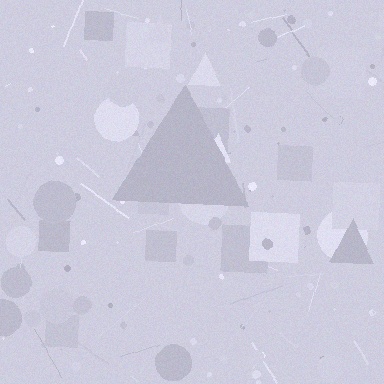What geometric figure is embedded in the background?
A triangle is embedded in the background.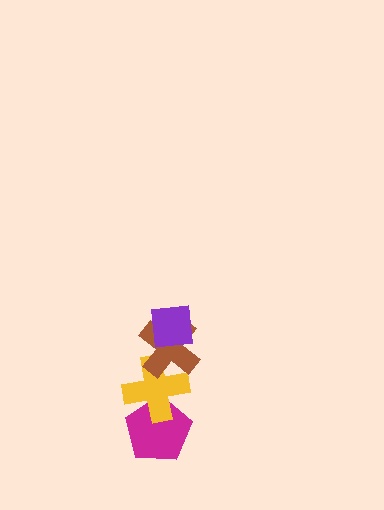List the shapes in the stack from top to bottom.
From top to bottom: the purple square, the brown cross, the yellow cross, the magenta pentagon.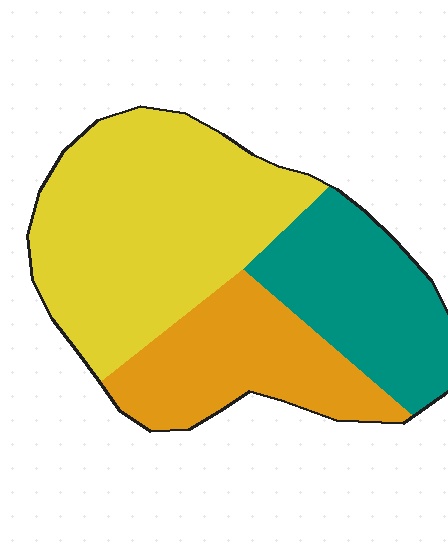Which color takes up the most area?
Yellow, at roughly 50%.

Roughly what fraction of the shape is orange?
Orange covers 26% of the shape.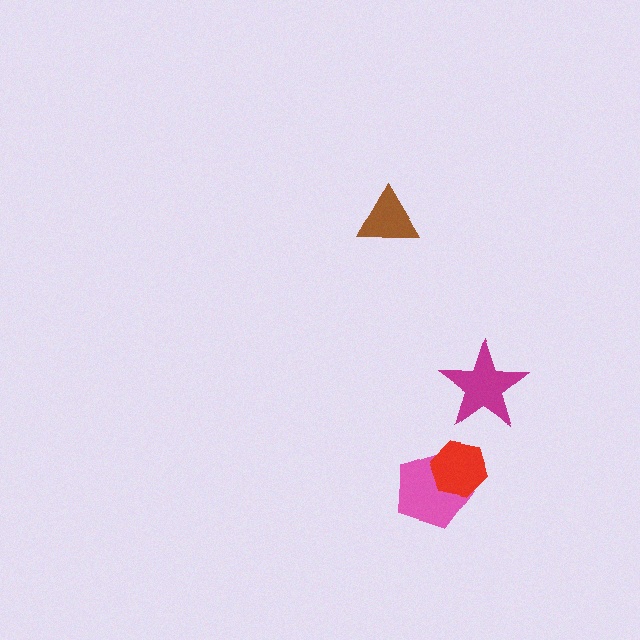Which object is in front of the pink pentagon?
The red hexagon is in front of the pink pentagon.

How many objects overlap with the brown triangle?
0 objects overlap with the brown triangle.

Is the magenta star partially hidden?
No, no other shape covers it.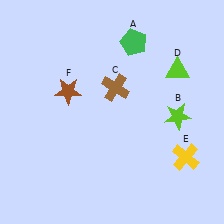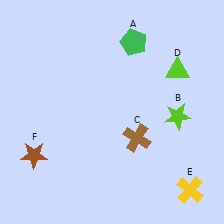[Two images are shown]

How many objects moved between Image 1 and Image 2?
3 objects moved between the two images.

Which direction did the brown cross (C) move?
The brown cross (C) moved down.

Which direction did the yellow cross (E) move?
The yellow cross (E) moved down.